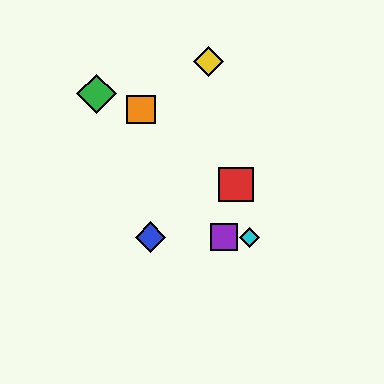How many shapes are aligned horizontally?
3 shapes (the blue diamond, the purple square, the cyan diamond) are aligned horizontally.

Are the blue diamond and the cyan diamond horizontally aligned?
Yes, both are at y≈237.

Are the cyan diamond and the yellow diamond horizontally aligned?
No, the cyan diamond is at y≈237 and the yellow diamond is at y≈61.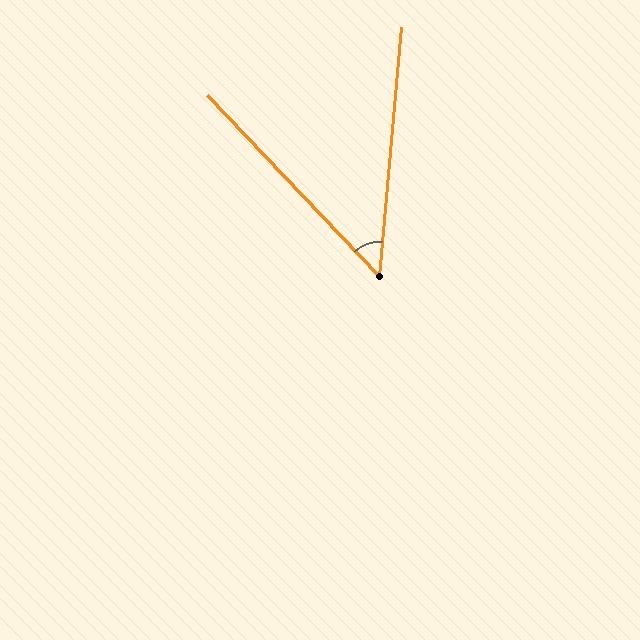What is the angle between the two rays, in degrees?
Approximately 49 degrees.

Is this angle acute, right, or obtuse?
It is acute.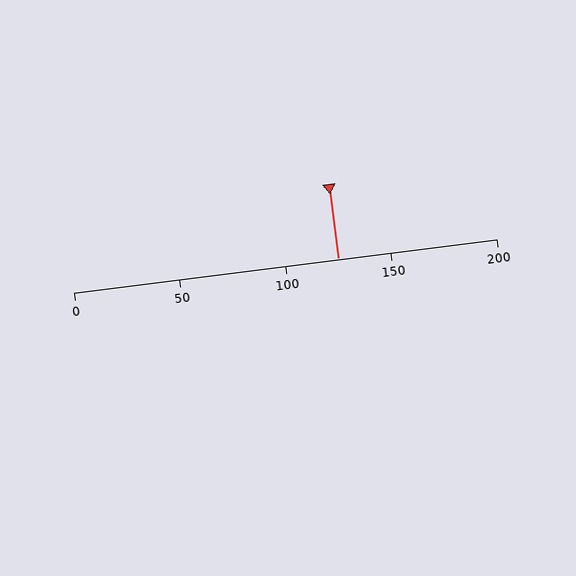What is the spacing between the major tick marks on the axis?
The major ticks are spaced 50 apart.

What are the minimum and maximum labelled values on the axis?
The axis runs from 0 to 200.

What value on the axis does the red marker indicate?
The marker indicates approximately 125.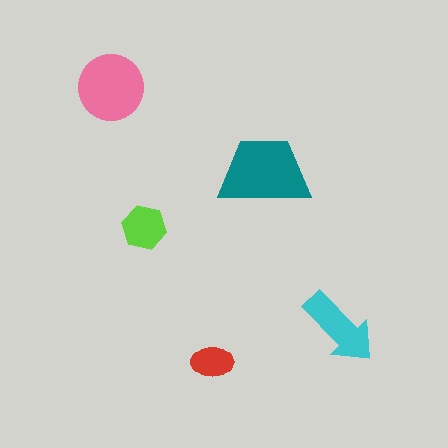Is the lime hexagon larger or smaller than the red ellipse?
Larger.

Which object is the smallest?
The red ellipse.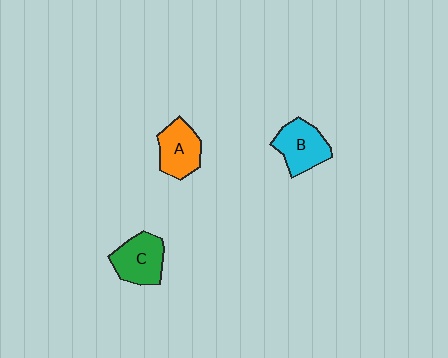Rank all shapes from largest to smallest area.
From largest to smallest: C (green), B (cyan), A (orange).